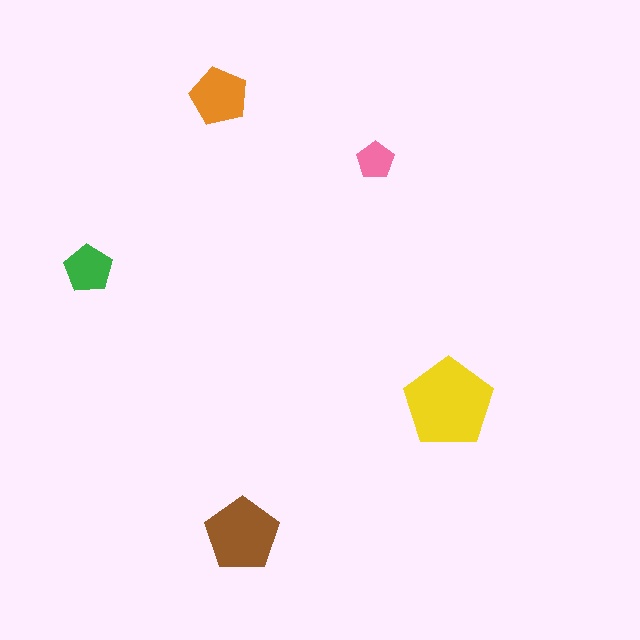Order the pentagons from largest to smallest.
the yellow one, the brown one, the orange one, the green one, the pink one.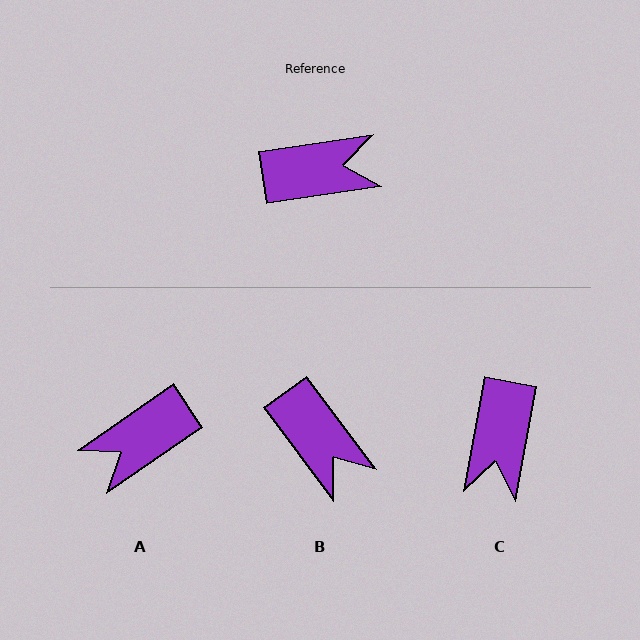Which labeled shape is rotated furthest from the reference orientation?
A, about 154 degrees away.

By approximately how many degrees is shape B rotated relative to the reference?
Approximately 62 degrees clockwise.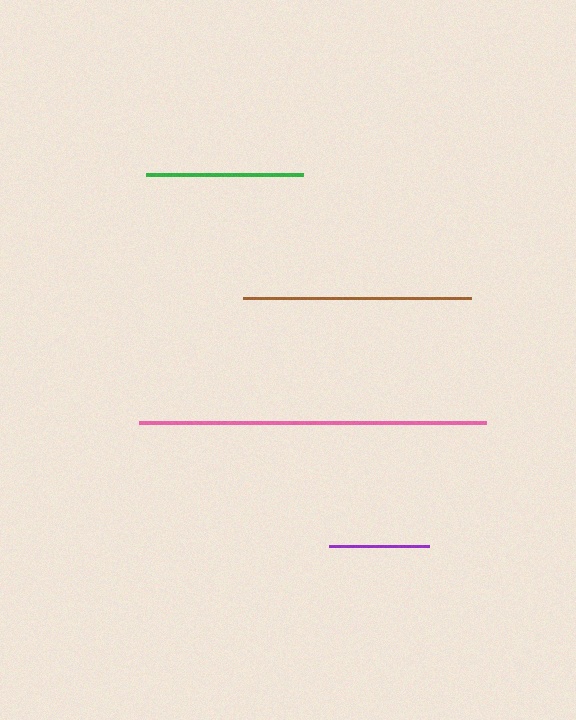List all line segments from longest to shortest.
From longest to shortest: pink, brown, green, purple.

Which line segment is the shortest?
The purple line is the shortest at approximately 101 pixels.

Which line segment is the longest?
The pink line is the longest at approximately 347 pixels.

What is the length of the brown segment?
The brown segment is approximately 227 pixels long.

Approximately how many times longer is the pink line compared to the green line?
The pink line is approximately 2.2 times the length of the green line.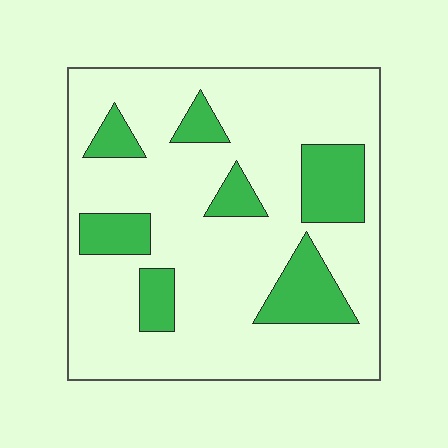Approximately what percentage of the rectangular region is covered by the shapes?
Approximately 20%.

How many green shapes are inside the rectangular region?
7.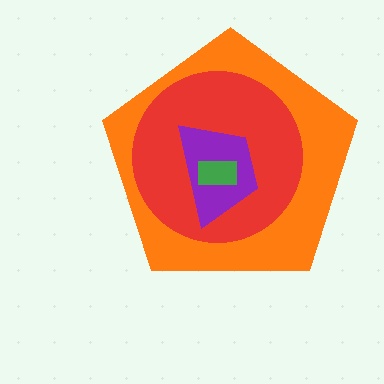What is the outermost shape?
The orange pentagon.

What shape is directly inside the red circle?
The purple trapezoid.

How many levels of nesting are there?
4.